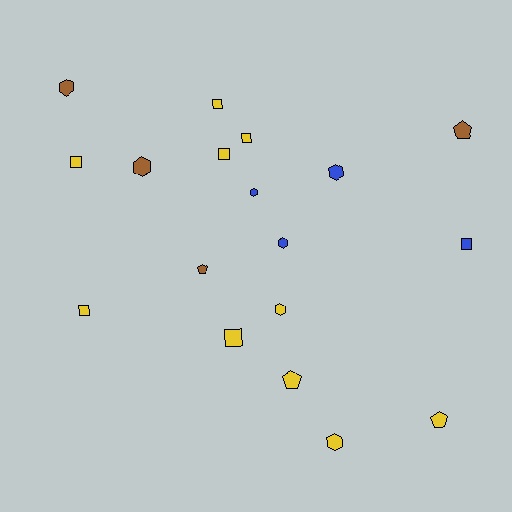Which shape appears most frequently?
Hexagon, with 7 objects.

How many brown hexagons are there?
There are 2 brown hexagons.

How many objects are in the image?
There are 18 objects.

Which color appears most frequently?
Yellow, with 10 objects.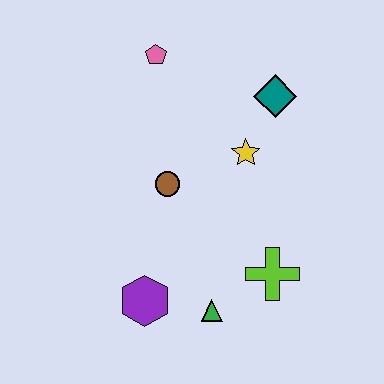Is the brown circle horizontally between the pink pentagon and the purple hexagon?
No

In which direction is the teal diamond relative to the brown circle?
The teal diamond is to the right of the brown circle.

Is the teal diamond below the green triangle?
No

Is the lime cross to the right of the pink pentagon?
Yes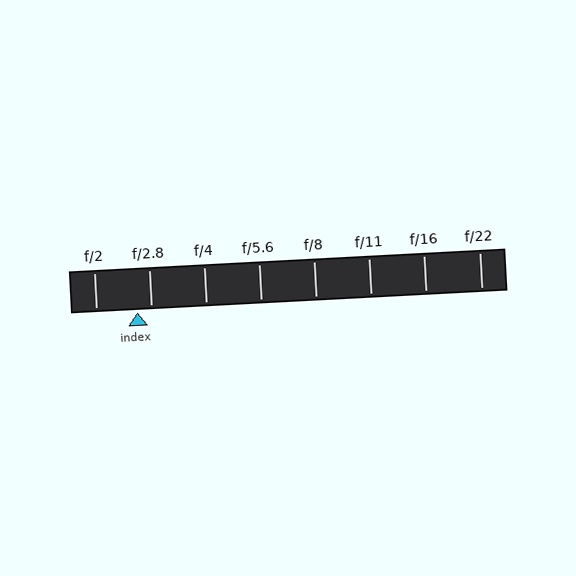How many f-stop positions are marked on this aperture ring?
There are 8 f-stop positions marked.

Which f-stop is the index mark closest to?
The index mark is closest to f/2.8.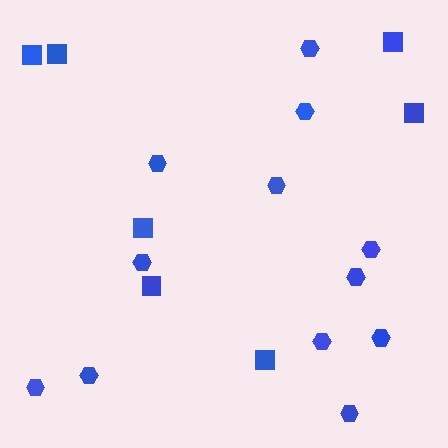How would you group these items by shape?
There are 2 groups: one group of squares (7) and one group of hexagons (12).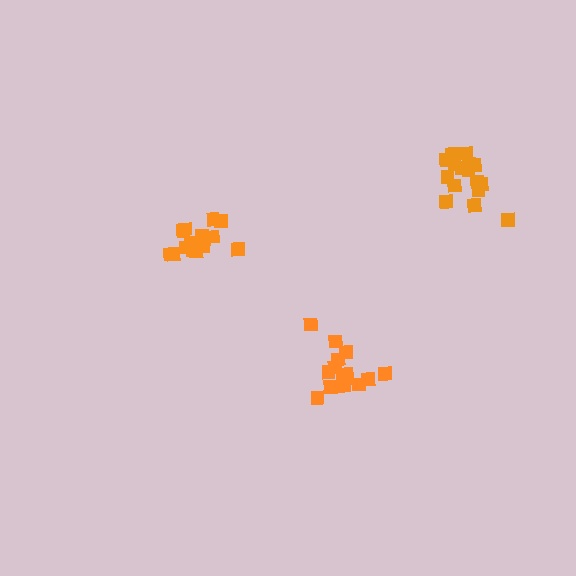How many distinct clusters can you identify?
There are 3 distinct clusters.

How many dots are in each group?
Group 1: 16 dots, Group 2: 15 dots, Group 3: 16 dots (47 total).